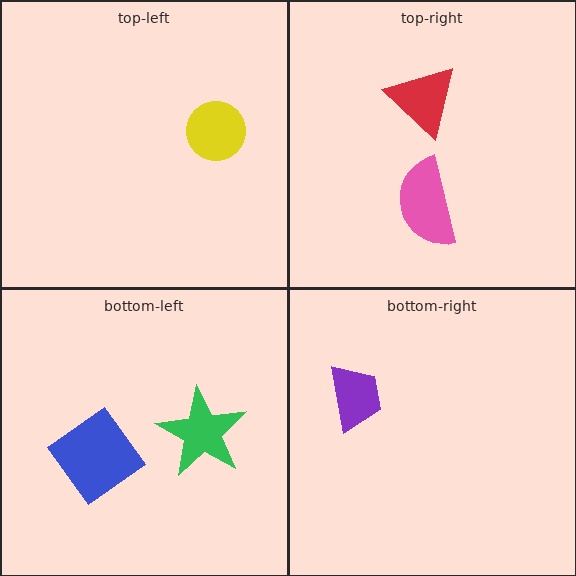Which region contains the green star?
The bottom-left region.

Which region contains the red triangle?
The top-right region.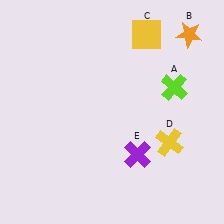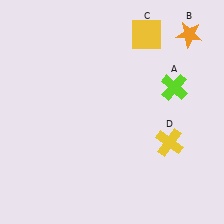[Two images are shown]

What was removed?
The purple cross (E) was removed in Image 2.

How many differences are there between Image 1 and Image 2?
There is 1 difference between the two images.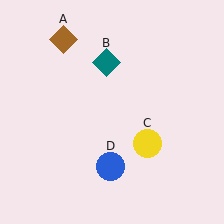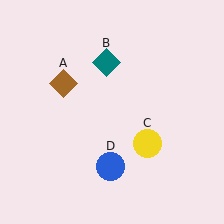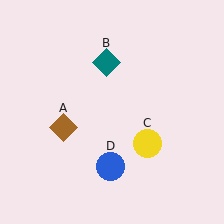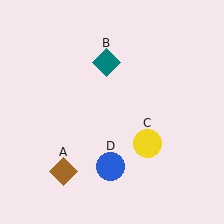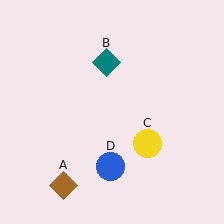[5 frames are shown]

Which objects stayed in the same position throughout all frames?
Teal diamond (object B) and yellow circle (object C) and blue circle (object D) remained stationary.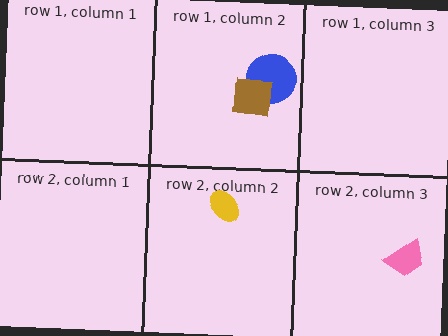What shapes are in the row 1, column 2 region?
The blue circle, the brown square.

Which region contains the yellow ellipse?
The row 2, column 2 region.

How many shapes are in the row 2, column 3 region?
1.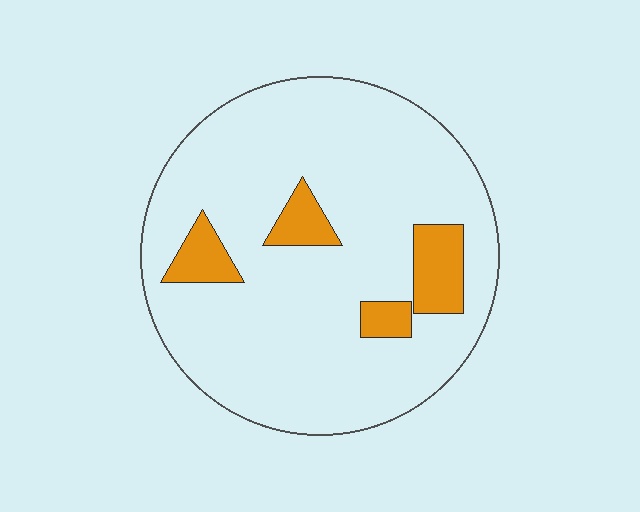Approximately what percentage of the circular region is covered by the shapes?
Approximately 10%.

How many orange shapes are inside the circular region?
4.